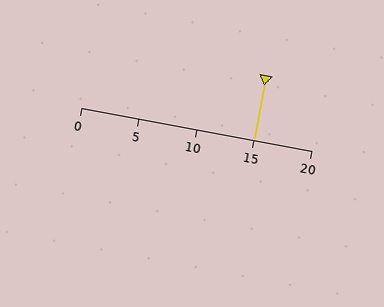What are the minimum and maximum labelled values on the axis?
The axis runs from 0 to 20.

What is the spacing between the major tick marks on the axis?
The major ticks are spaced 5 apart.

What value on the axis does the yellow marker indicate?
The marker indicates approximately 15.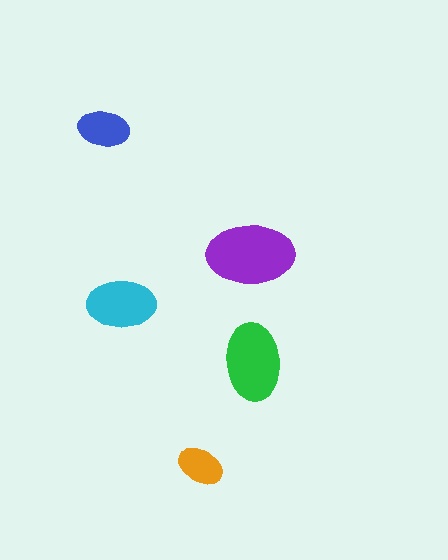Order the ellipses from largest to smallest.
the purple one, the green one, the cyan one, the blue one, the orange one.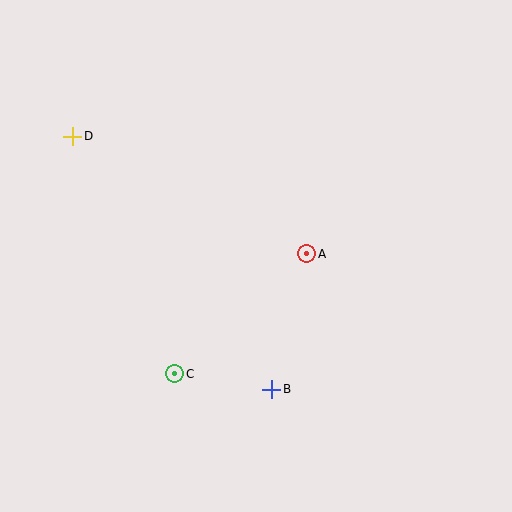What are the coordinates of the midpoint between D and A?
The midpoint between D and A is at (190, 195).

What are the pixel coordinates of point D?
Point D is at (73, 136).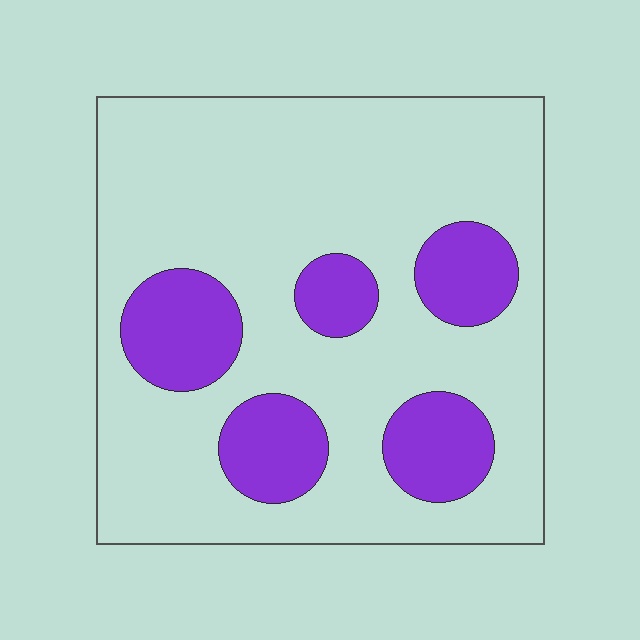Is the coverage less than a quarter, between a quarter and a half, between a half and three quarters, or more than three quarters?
Less than a quarter.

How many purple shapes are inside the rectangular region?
5.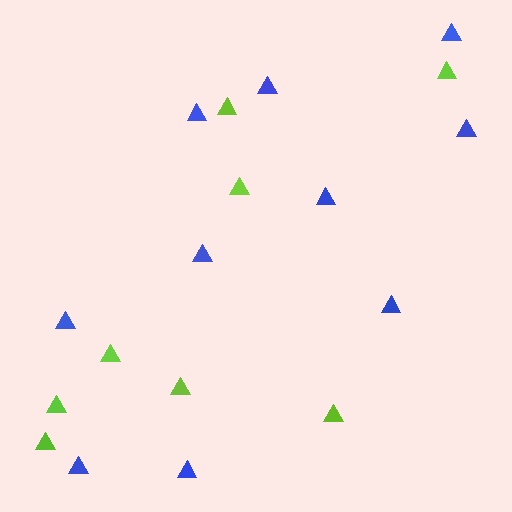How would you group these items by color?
There are 2 groups: one group of blue triangles (10) and one group of lime triangles (8).